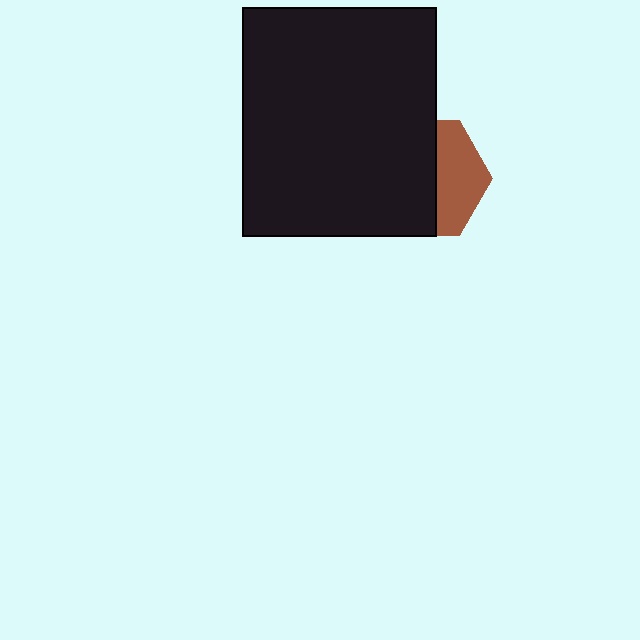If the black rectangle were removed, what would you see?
You would see the complete brown hexagon.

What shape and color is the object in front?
The object in front is a black rectangle.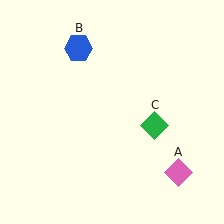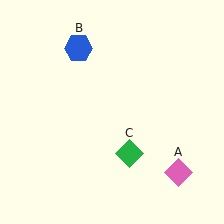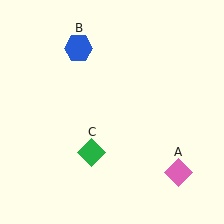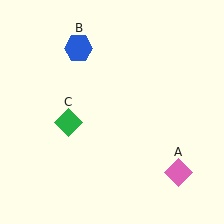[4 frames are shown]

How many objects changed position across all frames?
1 object changed position: green diamond (object C).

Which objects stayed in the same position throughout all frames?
Pink diamond (object A) and blue hexagon (object B) remained stationary.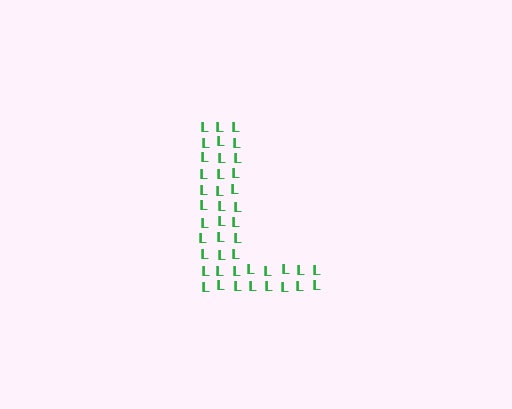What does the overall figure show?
The overall figure shows the letter L.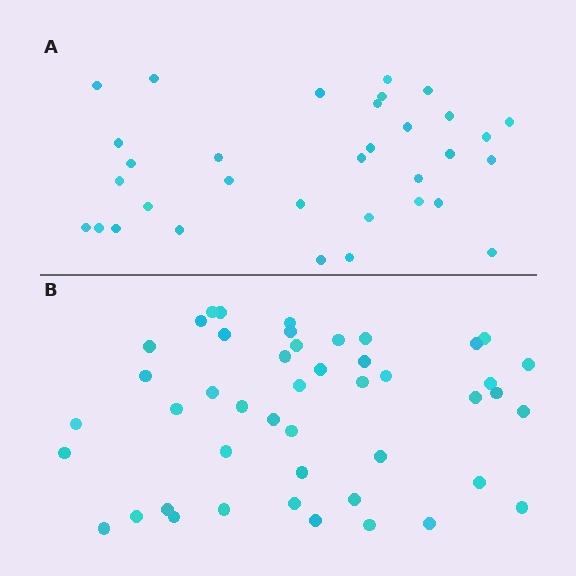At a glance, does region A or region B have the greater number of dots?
Region B (the bottom region) has more dots.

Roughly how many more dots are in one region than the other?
Region B has approximately 15 more dots than region A.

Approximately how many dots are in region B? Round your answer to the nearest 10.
About 50 dots. (The exact count is 46, which rounds to 50.)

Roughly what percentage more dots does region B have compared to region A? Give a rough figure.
About 40% more.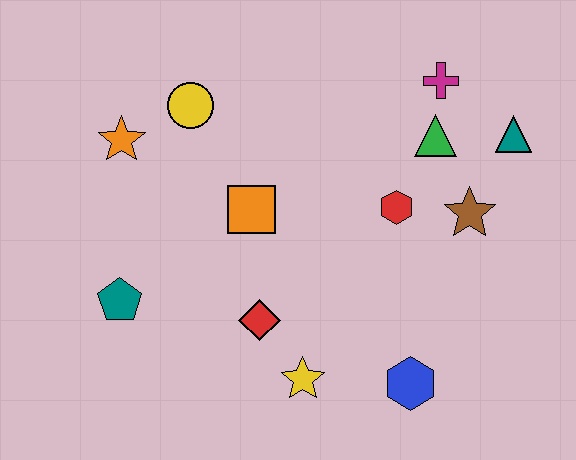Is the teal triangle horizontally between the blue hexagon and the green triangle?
No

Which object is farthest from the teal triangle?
The teal pentagon is farthest from the teal triangle.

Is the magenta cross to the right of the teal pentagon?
Yes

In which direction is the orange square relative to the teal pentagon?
The orange square is to the right of the teal pentagon.